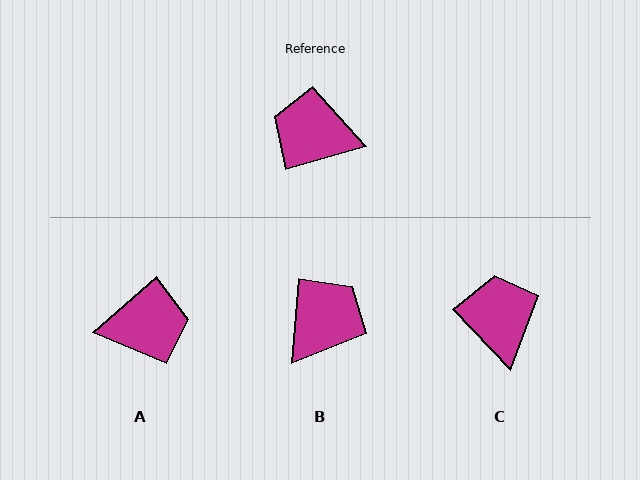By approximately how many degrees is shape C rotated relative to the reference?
Approximately 63 degrees clockwise.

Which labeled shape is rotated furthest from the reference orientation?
A, about 155 degrees away.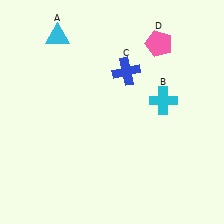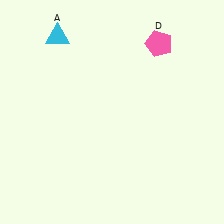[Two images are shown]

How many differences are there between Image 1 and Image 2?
There are 2 differences between the two images.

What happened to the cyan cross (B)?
The cyan cross (B) was removed in Image 2. It was in the top-right area of Image 1.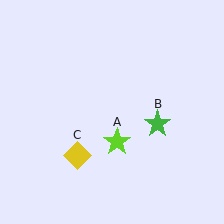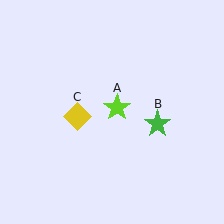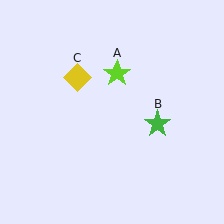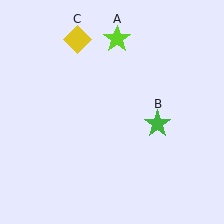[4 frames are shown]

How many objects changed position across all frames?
2 objects changed position: lime star (object A), yellow diamond (object C).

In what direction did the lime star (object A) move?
The lime star (object A) moved up.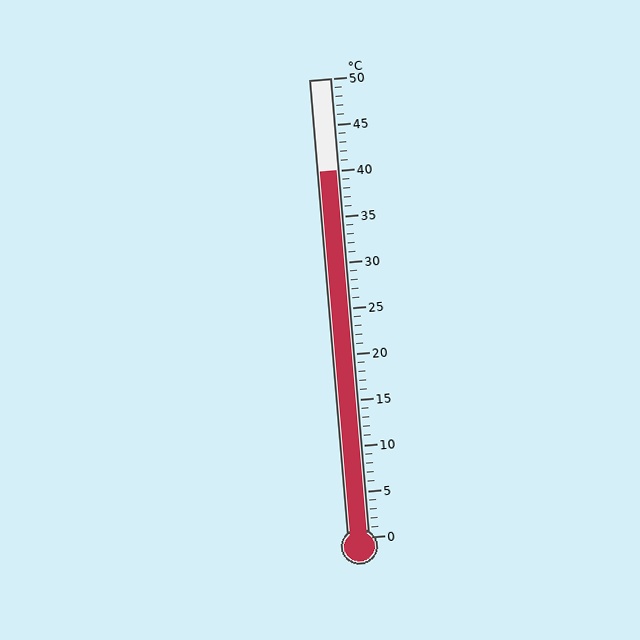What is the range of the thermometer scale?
The thermometer scale ranges from 0°C to 50°C.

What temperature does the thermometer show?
The thermometer shows approximately 40°C.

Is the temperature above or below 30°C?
The temperature is above 30°C.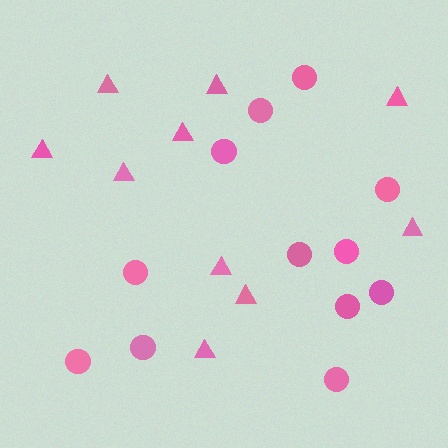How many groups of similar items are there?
There are 2 groups: one group of circles (12) and one group of triangles (10).